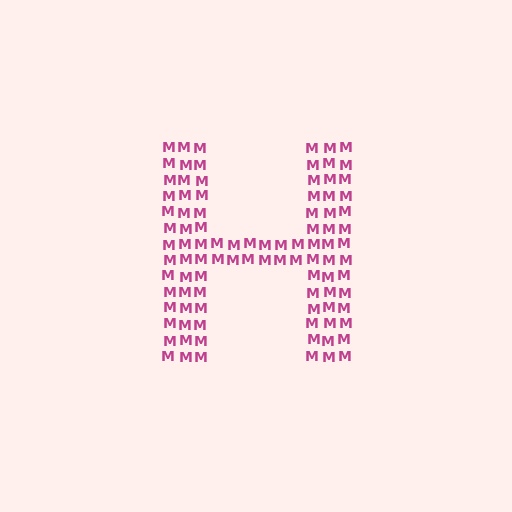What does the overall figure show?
The overall figure shows the letter H.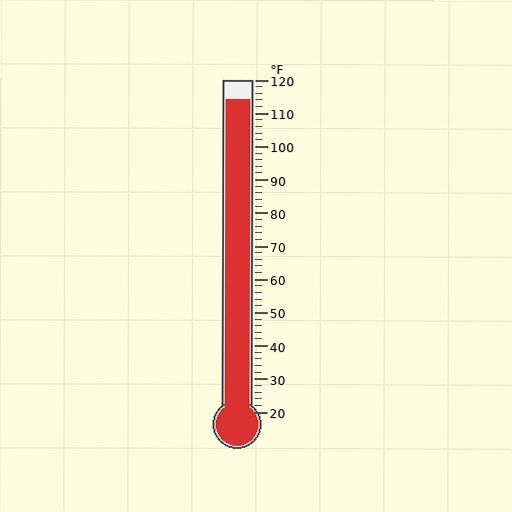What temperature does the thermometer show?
The thermometer shows approximately 114°F.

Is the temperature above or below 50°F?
The temperature is above 50°F.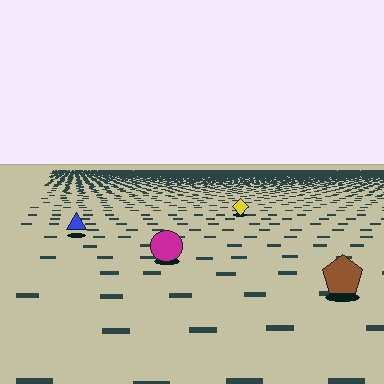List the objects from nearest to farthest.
From nearest to farthest: the brown pentagon, the magenta circle, the blue triangle, the yellow diamond.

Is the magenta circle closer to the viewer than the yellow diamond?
Yes. The magenta circle is closer — you can tell from the texture gradient: the ground texture is coarser near it.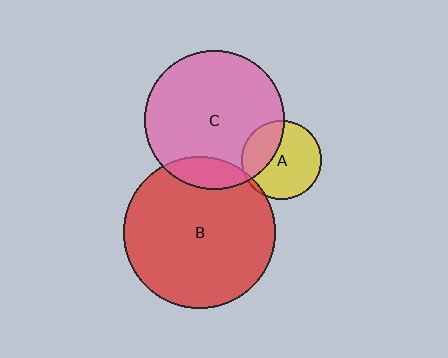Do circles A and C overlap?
Yes.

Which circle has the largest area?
Circle B (red).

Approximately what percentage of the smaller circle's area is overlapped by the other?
Approximately 30%.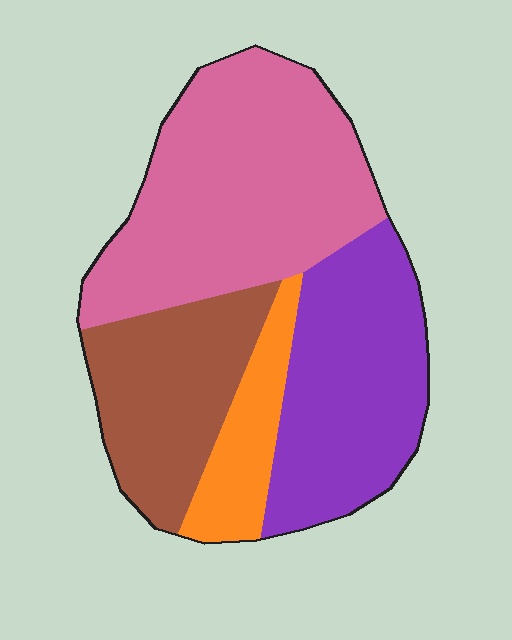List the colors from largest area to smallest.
From largest to smallest: pink, purple, brown, orange.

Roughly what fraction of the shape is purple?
Purple takes up about one quarter (1/4) of the shape.